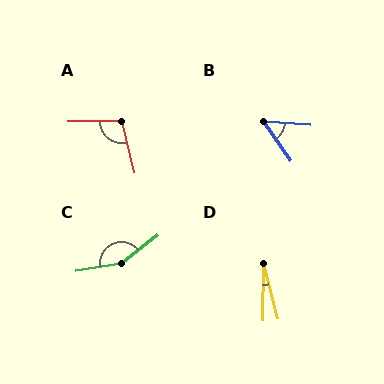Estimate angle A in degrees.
Approximately 103 degrees.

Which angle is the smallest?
D, at approximately 15 degrees.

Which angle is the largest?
C, at approximately 152 degrees.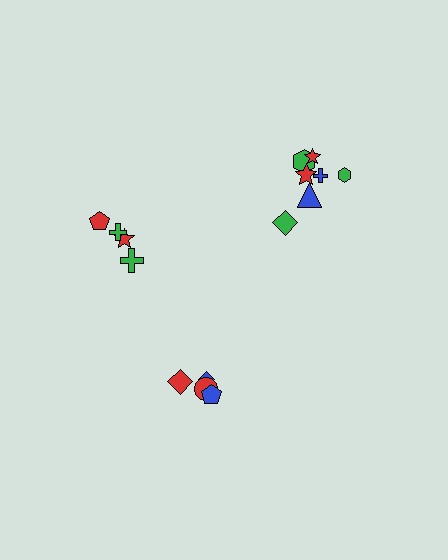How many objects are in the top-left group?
There are 4 objects.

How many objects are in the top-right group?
There are 7 objects.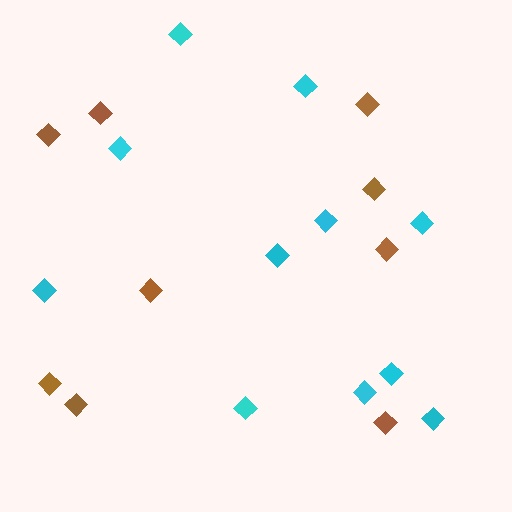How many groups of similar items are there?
There are 2 groups: one group of brown diamonds (9) and one group of cyan diamonds (11).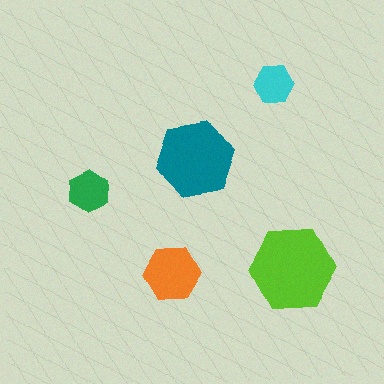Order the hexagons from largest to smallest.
the lime one, the teal one, the orange one, the green one, the cyan one.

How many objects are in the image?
There are 5 objects in the image.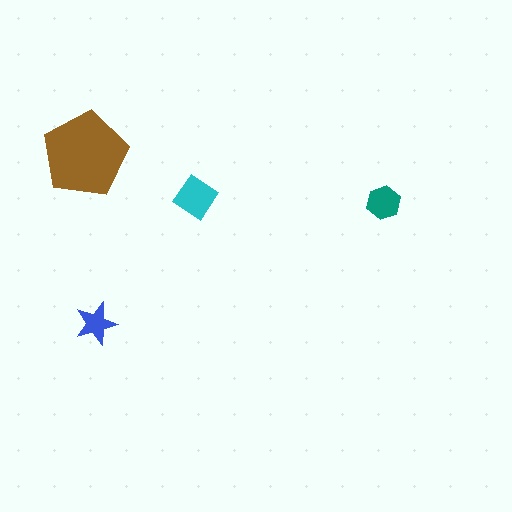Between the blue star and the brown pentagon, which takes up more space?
The brown pentagon.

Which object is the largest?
The brown pentagon.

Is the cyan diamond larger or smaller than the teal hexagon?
Larger.